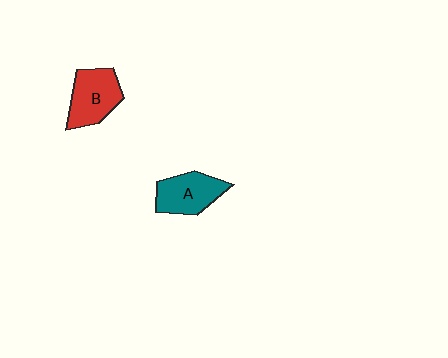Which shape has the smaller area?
Shape A (teal).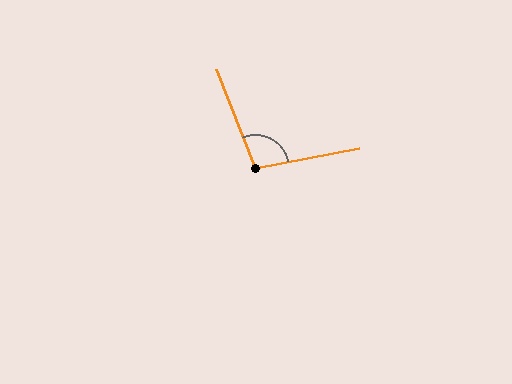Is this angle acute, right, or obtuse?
It is obtuse.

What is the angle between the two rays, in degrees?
Approximately 101 degrees.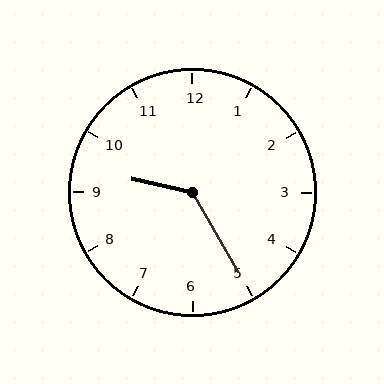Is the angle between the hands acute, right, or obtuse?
It is obtuse.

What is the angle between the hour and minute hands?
Approximately 132 degrees.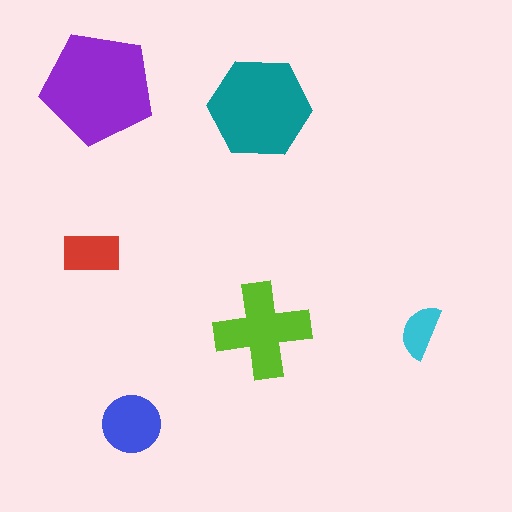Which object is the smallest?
The cyan semicircle.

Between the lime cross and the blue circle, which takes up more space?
The lime cross.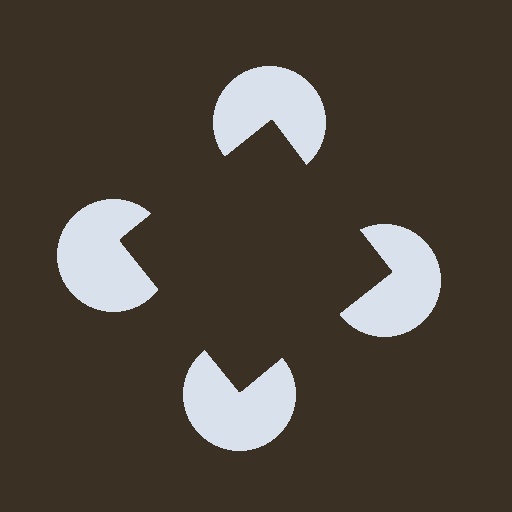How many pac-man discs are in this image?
There are 4 — one at each vertex of the illusory square.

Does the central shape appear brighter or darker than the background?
It typically appears slightly darker than the background, even though no actual brightness change is drawn.